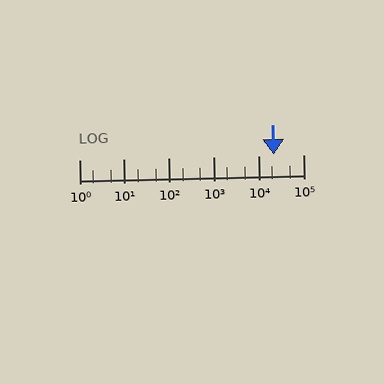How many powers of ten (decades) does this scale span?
The scale spans 5 decades, from 1 to 100000.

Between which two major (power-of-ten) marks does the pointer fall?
The pointer is between 10000 and 100000.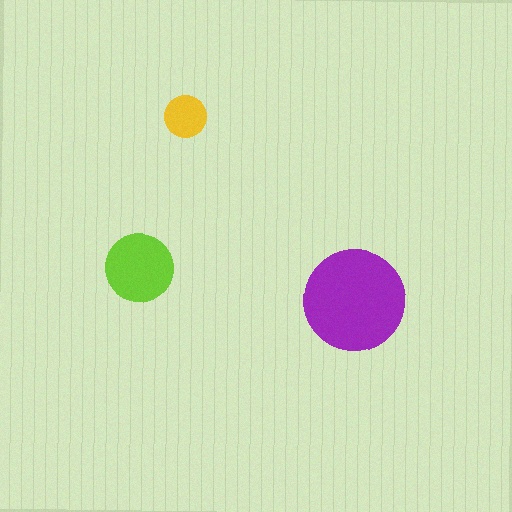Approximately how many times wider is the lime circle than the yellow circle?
About 1.5 times wider.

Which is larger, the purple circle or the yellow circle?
The purple one.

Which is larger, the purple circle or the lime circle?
The purple one.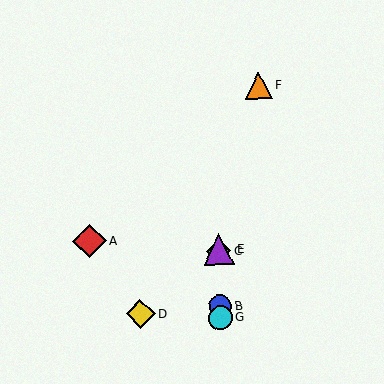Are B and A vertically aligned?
No, B is at x≈220 and A is at x≈90.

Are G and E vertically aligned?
Yes, both are at x≈220.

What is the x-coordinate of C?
Object C is at x≈219.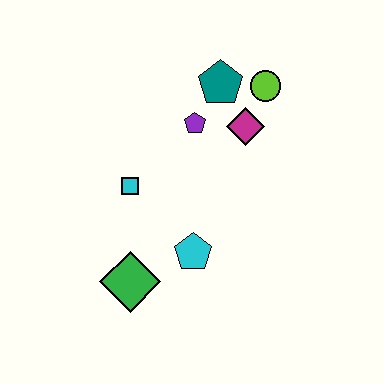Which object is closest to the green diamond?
The cyan pentagon is closest to the green diamond.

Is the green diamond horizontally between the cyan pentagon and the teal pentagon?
No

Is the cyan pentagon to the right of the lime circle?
No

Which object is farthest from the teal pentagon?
The green diamond is farthest from the teal pentagon.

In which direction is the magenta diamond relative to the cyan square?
The magenta diamond is to the right of the cyan square.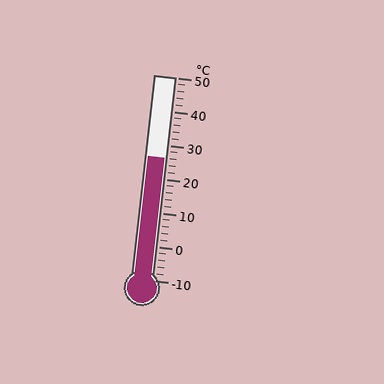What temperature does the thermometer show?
The thermometer shows approximately 26°C.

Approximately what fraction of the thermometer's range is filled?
The thermometer is filled to approximately 60% of its range.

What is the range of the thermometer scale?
The thermometer scale ranges from -10°C to 50°C.